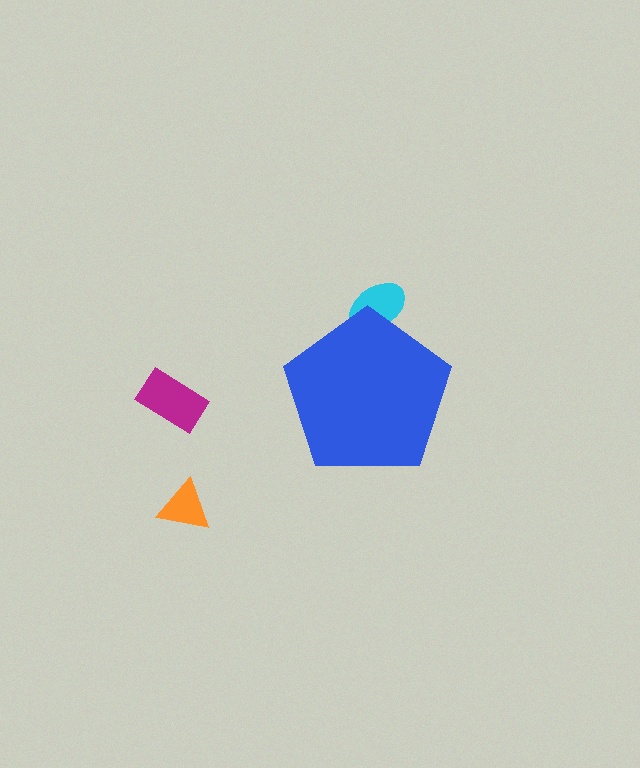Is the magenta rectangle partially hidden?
No, the magenta rectangle is fully visible.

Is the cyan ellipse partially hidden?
Yes, the cyan ellipse is partially hidden behind the blue pentagon.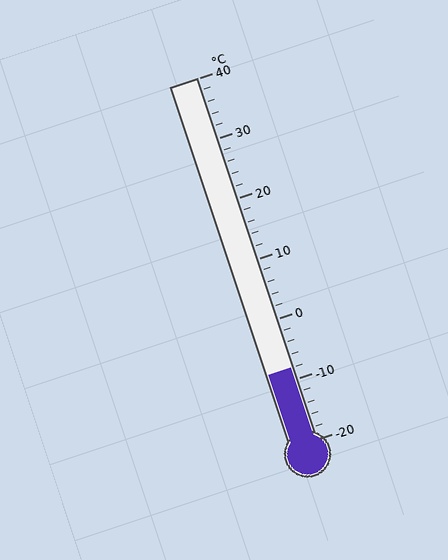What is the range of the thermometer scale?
The thermometer scale ranges from -20°C to 40°C.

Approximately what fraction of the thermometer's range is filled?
The thermometer is filled to approximately 20% of its range.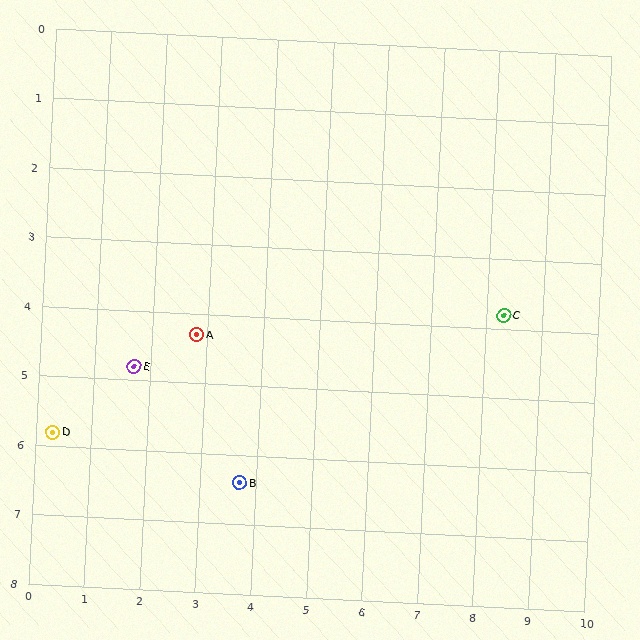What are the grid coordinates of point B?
Point B is at approximately (3.7, 6.4).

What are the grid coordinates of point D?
Point D is at approximately (0.3, 5.8).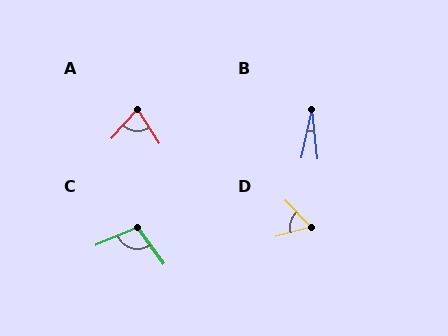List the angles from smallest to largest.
B (19°), D (60°), A (74°), C (102°).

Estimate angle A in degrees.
Approximately 74 degrees.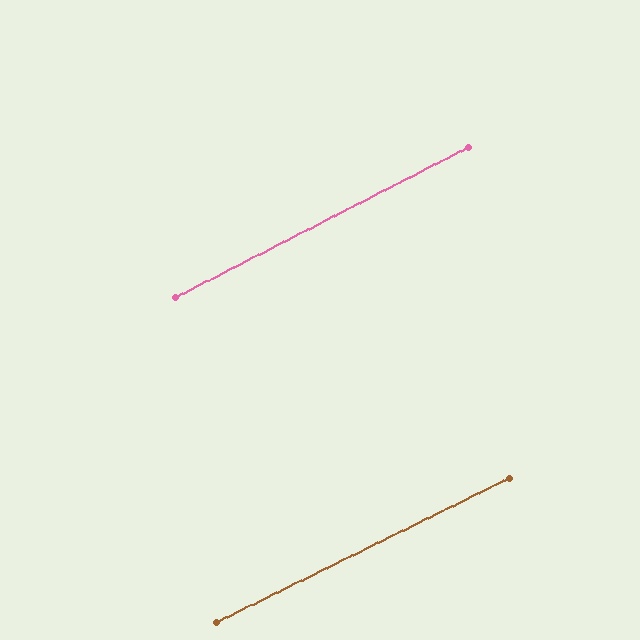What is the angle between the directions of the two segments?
Approximately 1 degree.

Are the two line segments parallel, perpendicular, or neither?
Parallel — their directions differ by only 0.9°.